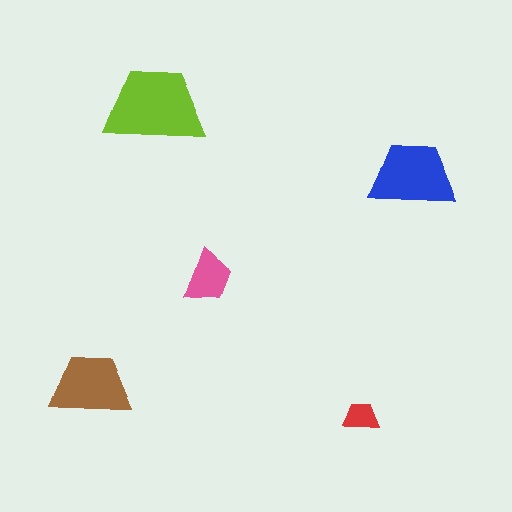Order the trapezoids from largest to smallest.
the lime one, the blue one, the brown one, the pink one, the red one.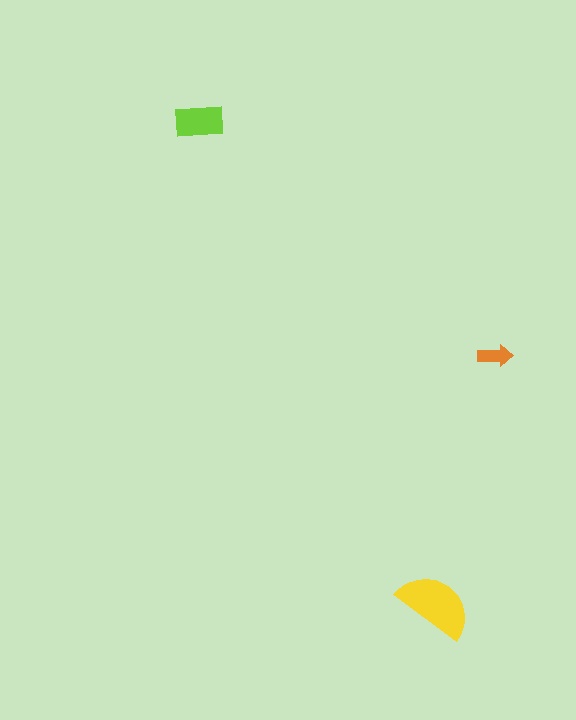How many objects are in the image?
There are 3 objects in the image.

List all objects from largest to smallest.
The yellow semicircle, the lime rectangle, the orange arrow.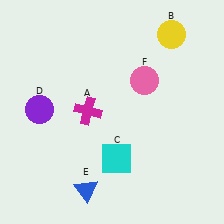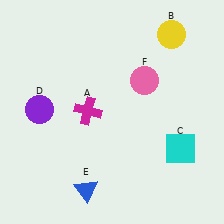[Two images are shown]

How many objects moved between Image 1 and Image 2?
1 object moved between the two images.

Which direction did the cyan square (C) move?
The cyan square (C) moved right.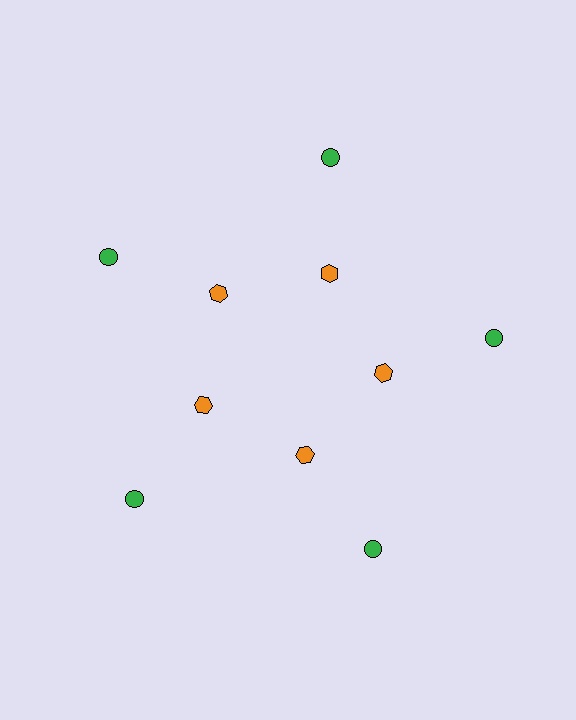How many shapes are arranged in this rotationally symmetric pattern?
There are 10 shapes, arranged in 5 groups of 2.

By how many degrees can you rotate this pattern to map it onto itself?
The pattern maps onto itself every 72 degrees of rotation.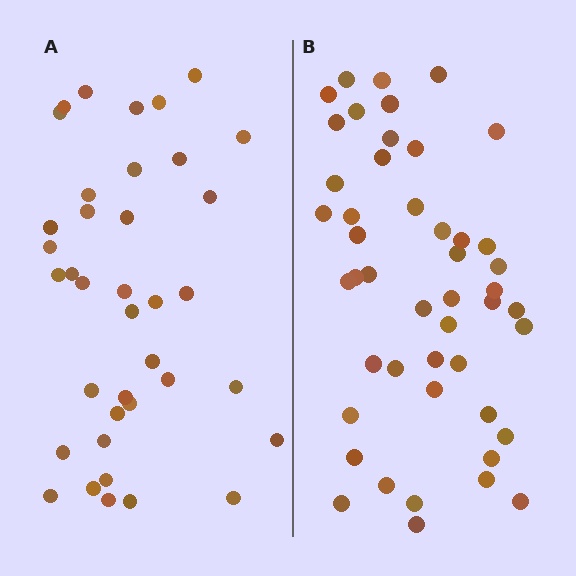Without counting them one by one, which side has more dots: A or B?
Region B (the right region) has more dots.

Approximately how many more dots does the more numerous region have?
Region B has roughly 8 or so more dots than region A.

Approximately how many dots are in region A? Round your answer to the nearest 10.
About 40 dots. (The exact count is 38, which rounds to 40.)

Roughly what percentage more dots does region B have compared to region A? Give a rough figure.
About 25% more.